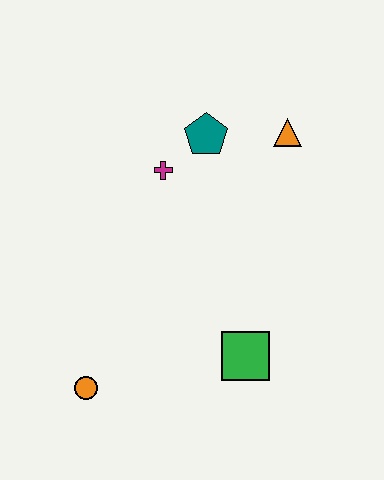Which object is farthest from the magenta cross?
The orange circle is farthest from the magenta cross.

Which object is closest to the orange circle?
The green square is closest to the orange circle.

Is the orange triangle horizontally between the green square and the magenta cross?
No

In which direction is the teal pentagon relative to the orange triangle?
The teal pentagon is to the left of the orange triangle.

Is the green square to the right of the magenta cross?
Yes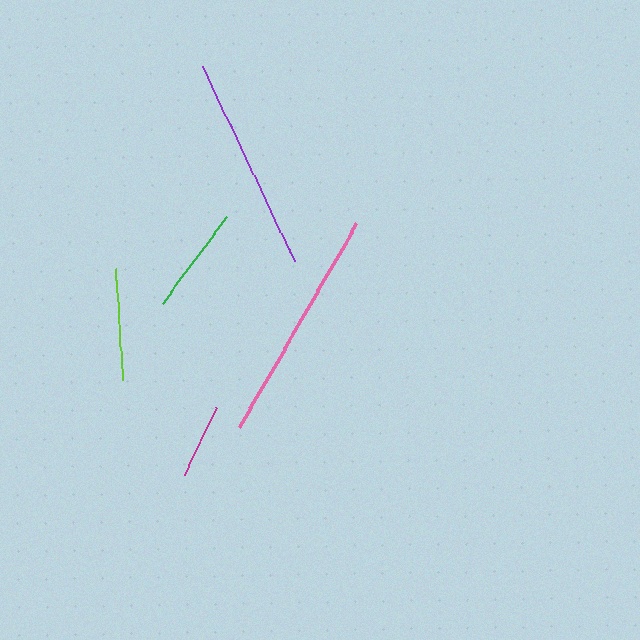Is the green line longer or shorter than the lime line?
The lime line is longer than the green line.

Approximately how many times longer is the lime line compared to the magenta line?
The lime line is approximately 1.5 times the length of the magenta line.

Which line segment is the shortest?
The magenta line is the shortest at approximately 76 pixels.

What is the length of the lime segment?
The lime segment is approximately 111 pixels long.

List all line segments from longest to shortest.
From longest to shortest: pink, purple, lime, green, magenta.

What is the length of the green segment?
The green segment is approximately 108 pixels long.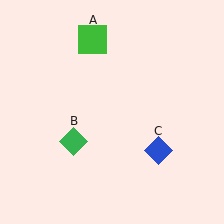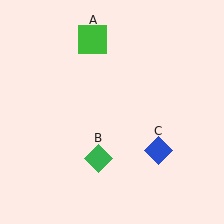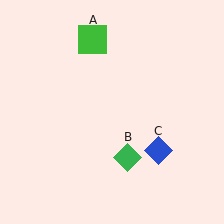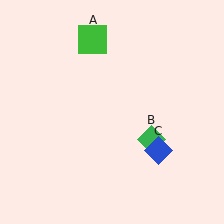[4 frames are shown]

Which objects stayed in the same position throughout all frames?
Green square (object A) and blue diamond (object C) remained stationary.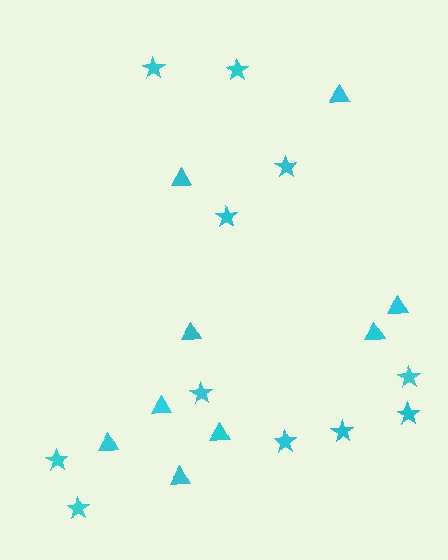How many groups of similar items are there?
There are 2 groups: one group of triangles (9) and one group of stars (11).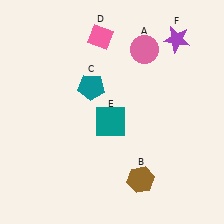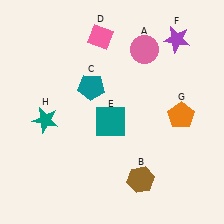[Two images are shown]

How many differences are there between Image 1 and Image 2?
There are 2 differences between the two images.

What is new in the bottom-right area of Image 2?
An orange pentagon (G) was added in the bottom-right area of Image 2.